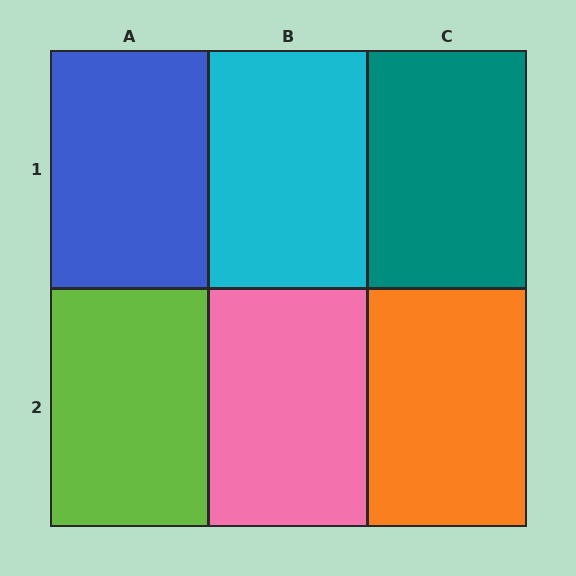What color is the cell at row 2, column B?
Pink.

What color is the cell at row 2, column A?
Lime.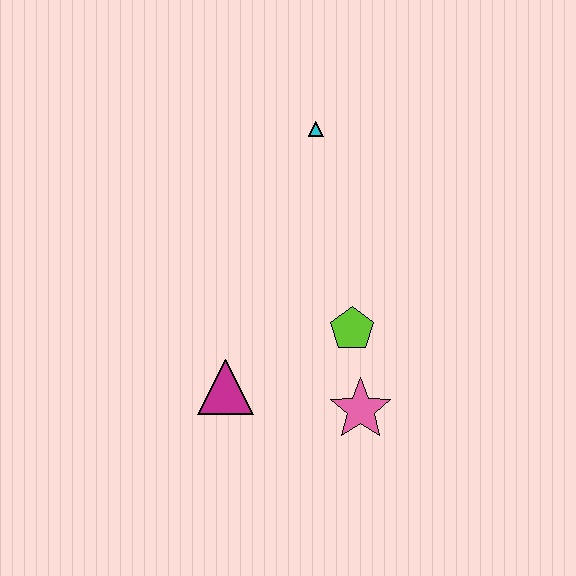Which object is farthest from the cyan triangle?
The pink star is farthest from the cyan triangle.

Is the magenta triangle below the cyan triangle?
Yes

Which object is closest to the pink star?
The lime pentagon is closest to the pink star.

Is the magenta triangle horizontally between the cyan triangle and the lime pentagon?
No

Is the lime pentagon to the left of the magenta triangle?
No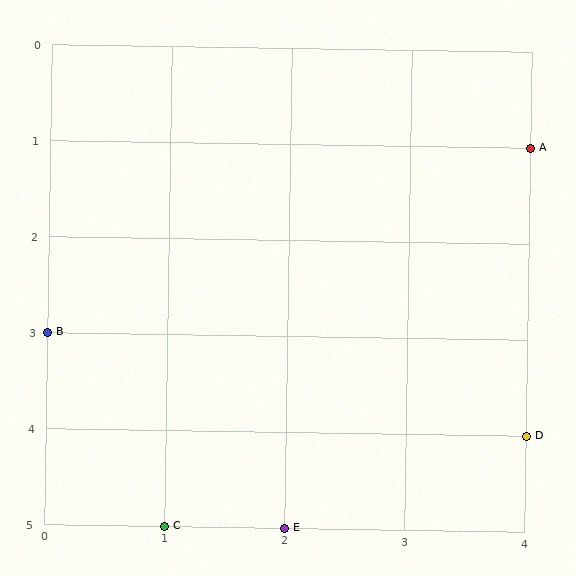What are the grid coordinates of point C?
Point C is at grid coordinates (1, 5).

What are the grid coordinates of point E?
Point E is at grid coordinates (2, 5).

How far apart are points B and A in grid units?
Points B and A are 4 columns and 2 rows apart (about 4.5 grid units diagonally).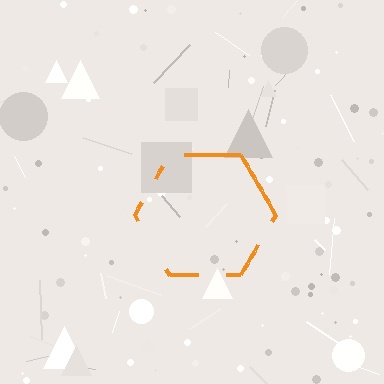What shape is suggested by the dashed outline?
The dashed outline suggests a hexagon.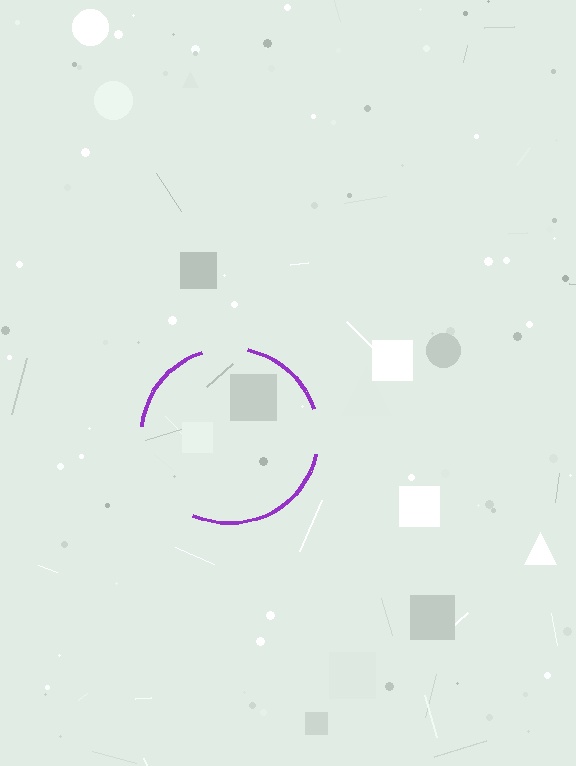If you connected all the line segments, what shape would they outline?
They would outline a circle.